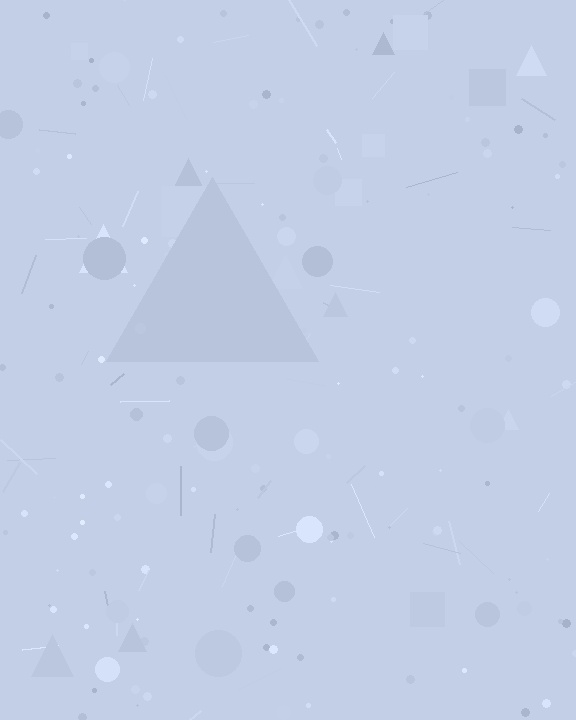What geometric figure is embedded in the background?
A triangle is embedded in the background.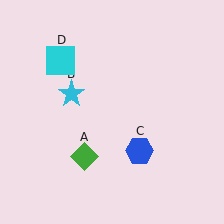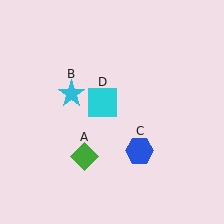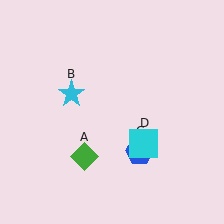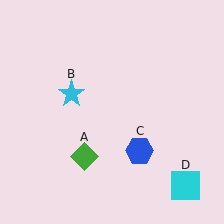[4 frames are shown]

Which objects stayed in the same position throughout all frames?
Green diamond (object A) and cyan star (object B) and blue hexagon (object C) remained stationary.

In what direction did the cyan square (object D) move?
The cyan square (object D) moved down and to the right.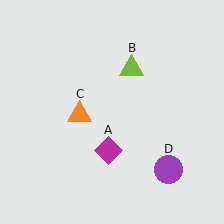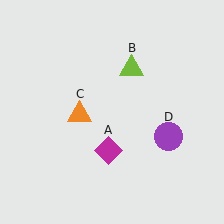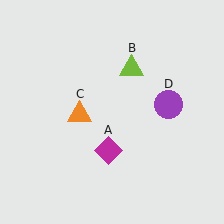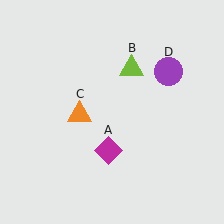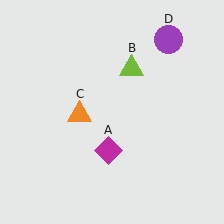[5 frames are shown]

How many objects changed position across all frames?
1 object changed position: purple circle (object D).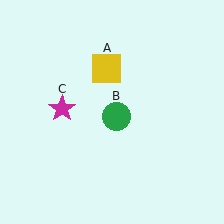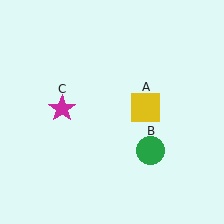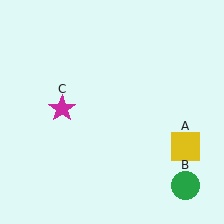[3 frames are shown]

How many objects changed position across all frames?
2 objects changed position: yellow square (object A), green circle (object B).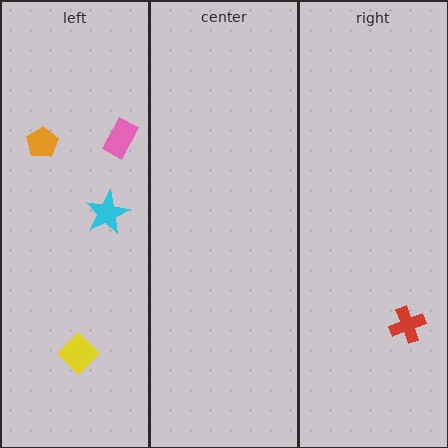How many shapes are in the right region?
1.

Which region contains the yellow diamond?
The left region.